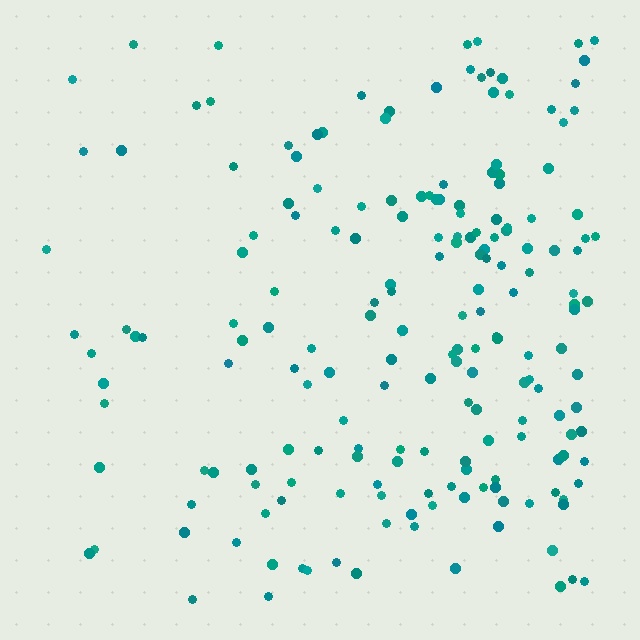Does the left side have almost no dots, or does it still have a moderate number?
Still a moderate number, just noticeably fewer than the right.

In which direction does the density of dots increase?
From left to right, with the right side densest.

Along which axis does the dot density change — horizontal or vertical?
Horizontal.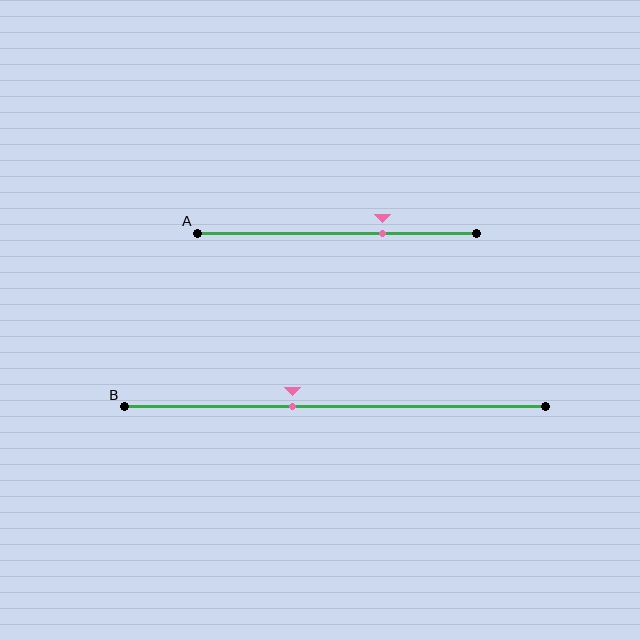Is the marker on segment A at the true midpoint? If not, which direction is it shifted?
No, the marker on segment A is shifted to the right by about 17% of the segment length.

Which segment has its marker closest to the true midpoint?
Segment B has its marker closest to the true midpoint.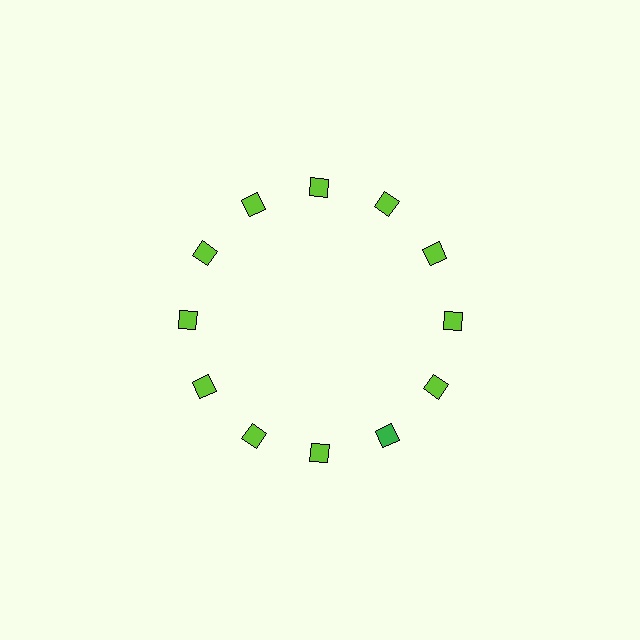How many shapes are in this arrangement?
There are 12 shapes arranged in a ring pattern.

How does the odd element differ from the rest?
It has a different color: green instead of lime.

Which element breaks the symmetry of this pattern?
The green diamond at roughly the 5 o'clock position breaks the symmetry. All other shapes are lime diamonds.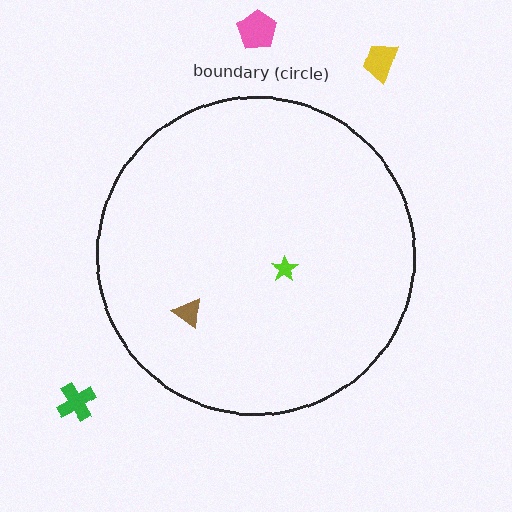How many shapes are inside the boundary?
2 inside, 3 outside.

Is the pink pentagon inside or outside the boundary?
Outside.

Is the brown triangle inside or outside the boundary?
Inside.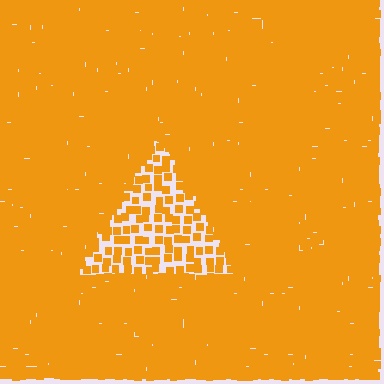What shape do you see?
I see a triangle.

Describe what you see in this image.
The image contains small orange elements arranged at two different densities. A triangle-shaped region is visible where the elements are less densely packed than the surrounding area.